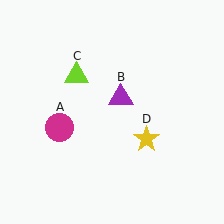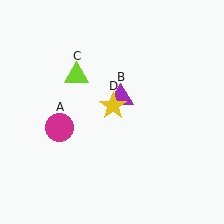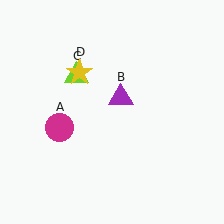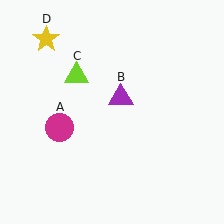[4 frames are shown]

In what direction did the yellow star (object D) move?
The yellow star (object D) moved up and to the left.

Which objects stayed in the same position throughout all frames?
Magenta circle (object A) and purple triangle (object B) and lime triangle (object C) remained stationary.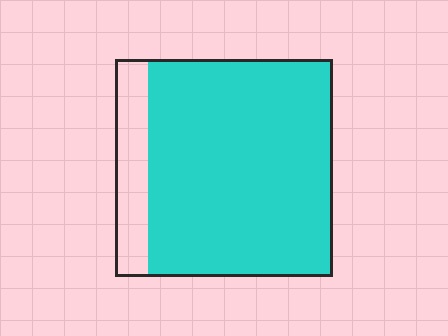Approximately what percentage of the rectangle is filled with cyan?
Approximately 85%.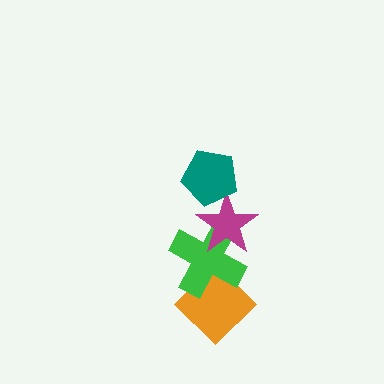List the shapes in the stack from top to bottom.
From top to bottom: the teal pentagon, the magenta star, the green cross, the orange diamond.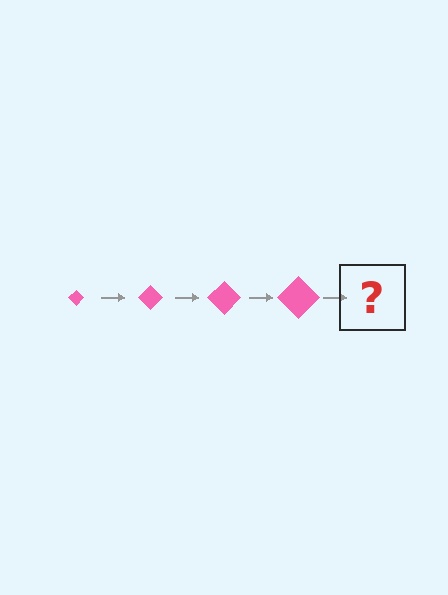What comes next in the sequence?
The next element should be a pink diamond, larger than the previous one.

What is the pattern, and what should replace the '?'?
The pattern is that the diamond gets progressively larger each step. The '?' should be a pink diamond, larger than the previous one.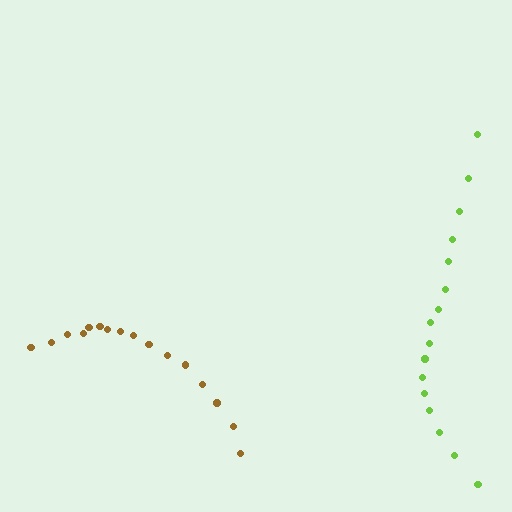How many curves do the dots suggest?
There are 2 distinct paths.